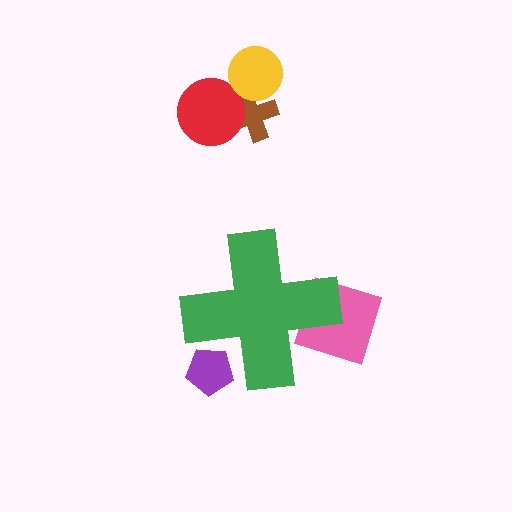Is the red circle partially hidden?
No, the red circle is fully visible.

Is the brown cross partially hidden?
No, the brown cross is fully visible.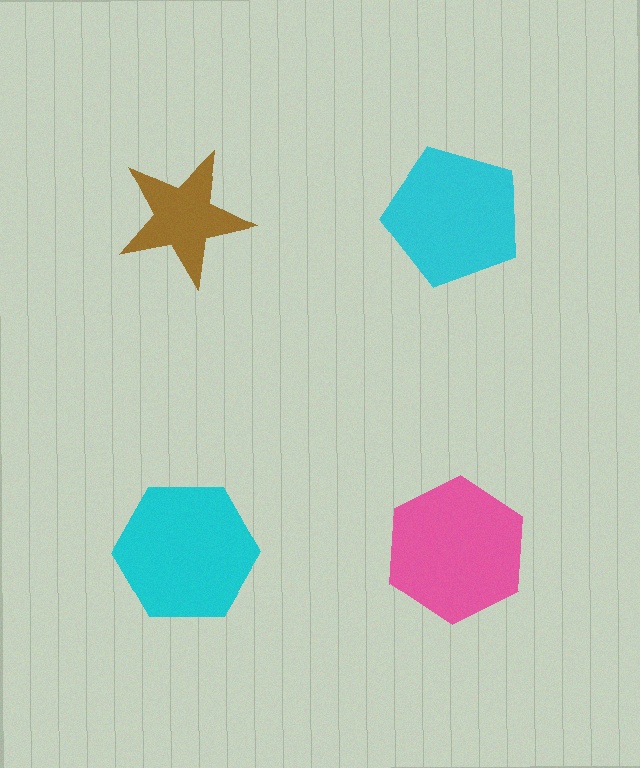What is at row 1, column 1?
A brown star.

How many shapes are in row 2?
2 shapes.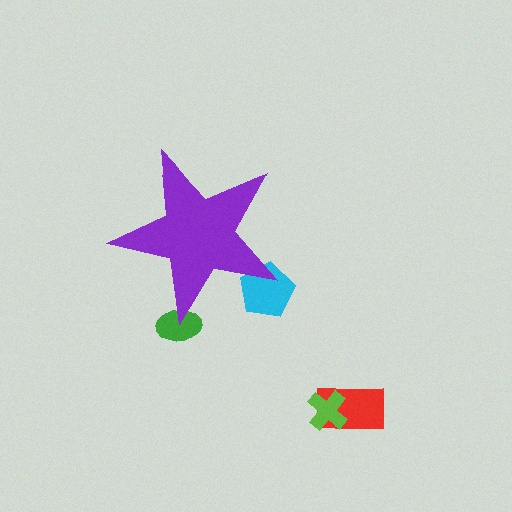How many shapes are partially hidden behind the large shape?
2 shapes are partially hidden.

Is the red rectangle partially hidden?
No, the red rectangle is fully visible.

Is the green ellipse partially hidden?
Yes, the green ellipse is partially hidden behind the purple star.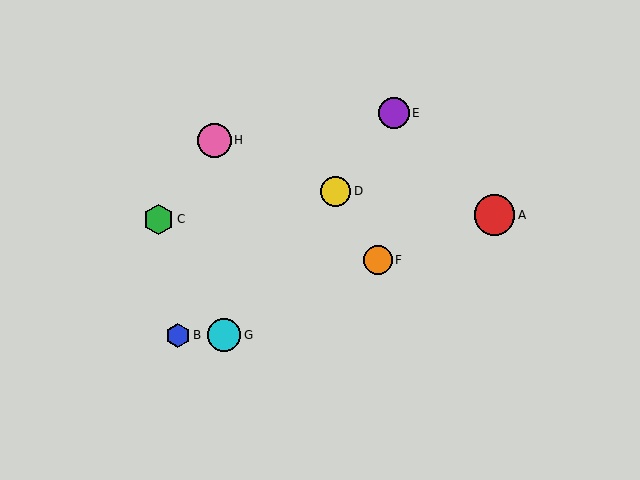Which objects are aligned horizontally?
Objects B, G are aligned horizontally.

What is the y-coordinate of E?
Object E is at y≈113.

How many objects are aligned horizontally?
2 objects (B, G) are aligned horizontally.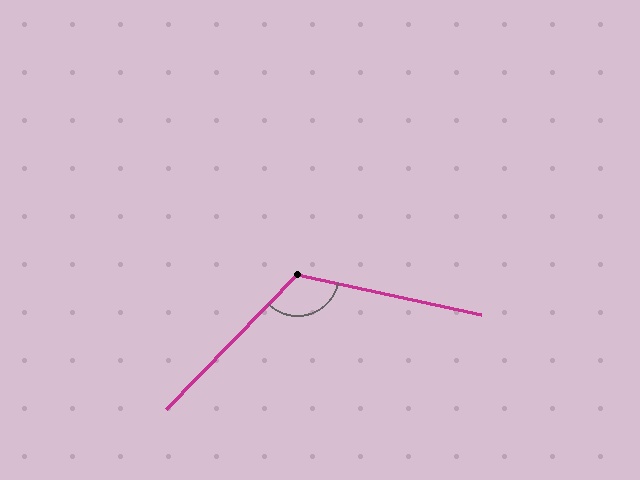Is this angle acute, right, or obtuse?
It is obtuse.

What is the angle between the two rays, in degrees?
Approximately 122 degrees.